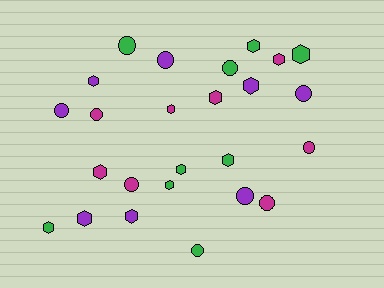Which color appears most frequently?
Green, with 9 objects.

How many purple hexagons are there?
There are 4 purple hexagons.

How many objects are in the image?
There are 25 objects.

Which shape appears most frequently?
Hexagon, with 14 objects.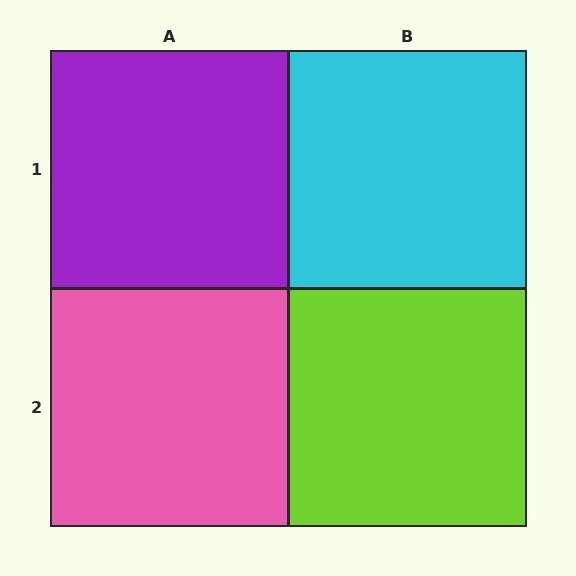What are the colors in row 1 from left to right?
Purple, cyan.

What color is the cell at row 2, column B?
Lime.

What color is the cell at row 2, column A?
Pink.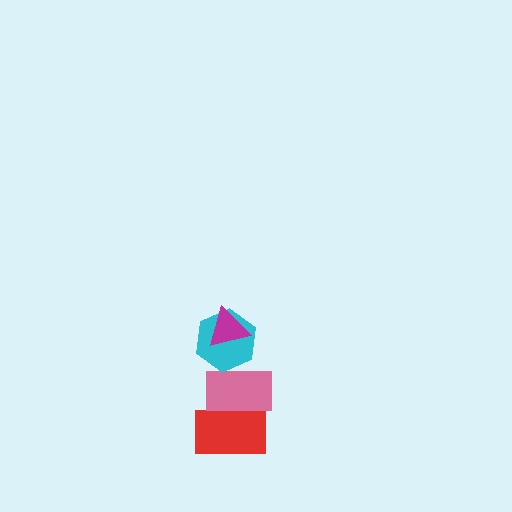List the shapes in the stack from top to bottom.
From top to bottom: the magenta triangle, the cyan hexagon, the pink rectangle, the red rectangle.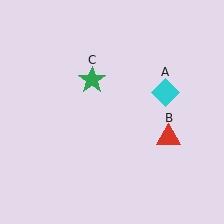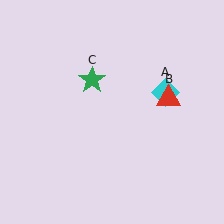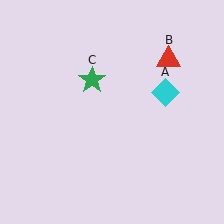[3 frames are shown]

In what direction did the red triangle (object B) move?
The red triangle (object B) moved up.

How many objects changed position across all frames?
1 object changed position: red triangle (object B).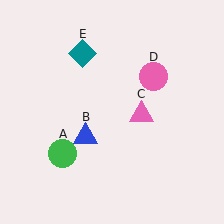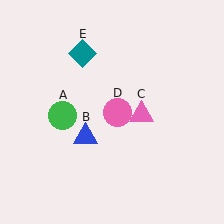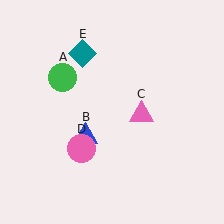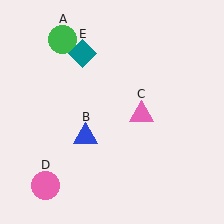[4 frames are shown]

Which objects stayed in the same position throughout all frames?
Blue triangle (object B) and pink triangle (object C) and teal diamond (object E) remained stationary.